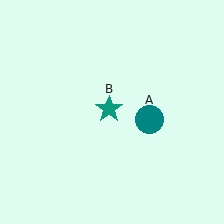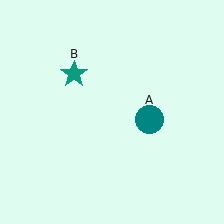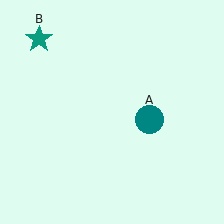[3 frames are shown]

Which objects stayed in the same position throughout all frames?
Teal circle (object A) remained stationary.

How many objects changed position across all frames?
1 object changed position: teal star (object B).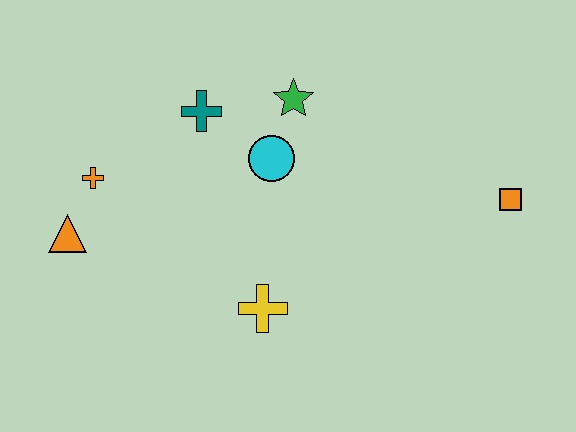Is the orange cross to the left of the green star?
Yes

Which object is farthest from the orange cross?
The orange square is farthest from the orange cross.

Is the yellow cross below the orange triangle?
Yes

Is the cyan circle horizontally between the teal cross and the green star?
Yes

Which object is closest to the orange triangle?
The orange cross is closest to the orange triangle.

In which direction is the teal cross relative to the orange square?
The teal cross is to the left of the orange square.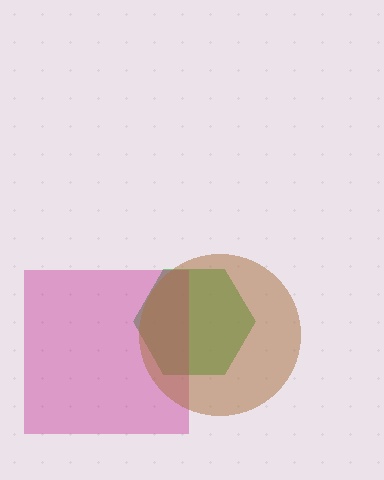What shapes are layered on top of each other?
The layered shapes are: a green hexagon, a magenta square, a brown circle.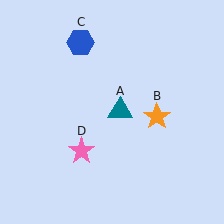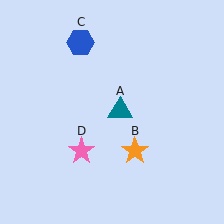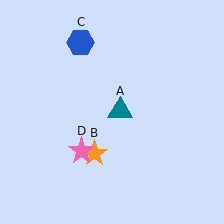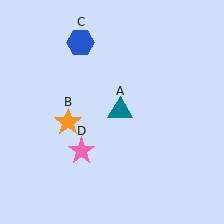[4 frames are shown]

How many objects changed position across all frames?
1 object changed position: orange star (object B).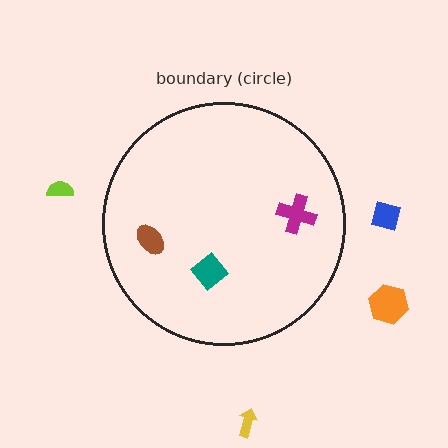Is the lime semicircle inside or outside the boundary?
Outside.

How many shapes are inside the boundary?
3 inside, 4 outside.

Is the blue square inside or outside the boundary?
Outside.